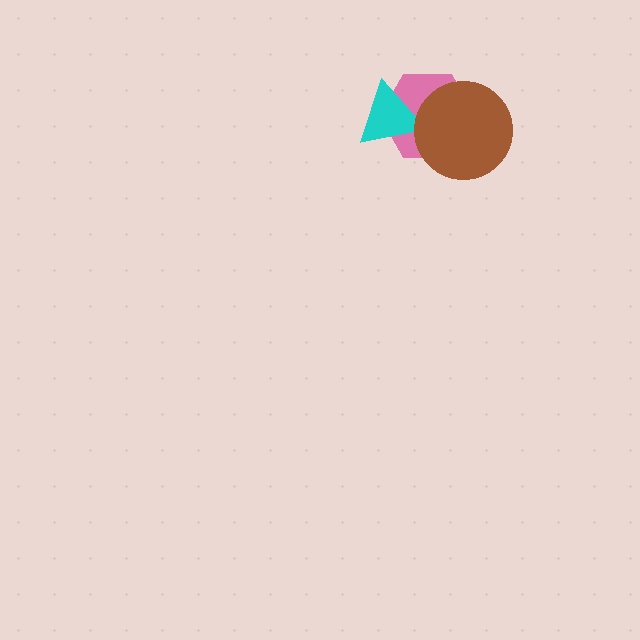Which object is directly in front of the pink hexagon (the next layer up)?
The cyan triangle is directly in front of the pink hexagon.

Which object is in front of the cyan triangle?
The brown circle is in front of the cyan triangle.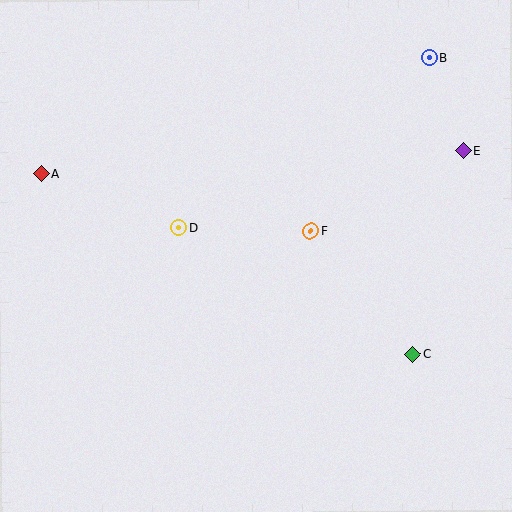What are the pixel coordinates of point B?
Point B is at (430, 58).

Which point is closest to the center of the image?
Point F at (311, 231) is closest to the center.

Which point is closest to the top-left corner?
Point A is closest to the top-left corner.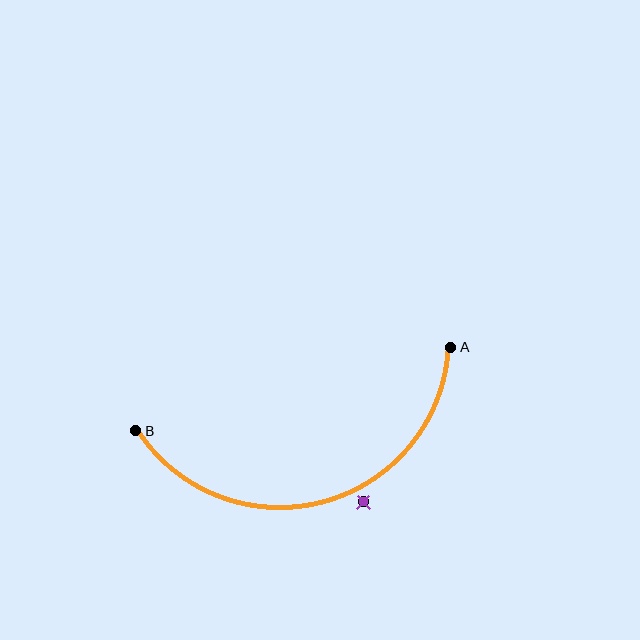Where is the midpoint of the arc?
The arc midpoint is the point on the curve farthest from the straight line joining A and B. It sits below that line.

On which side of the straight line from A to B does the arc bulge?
The arc bulges below the straight line connecting A and B.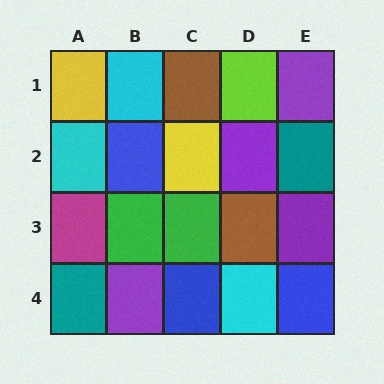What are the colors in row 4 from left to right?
Teal, purple, blue, cyan, blue.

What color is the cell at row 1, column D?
Lime.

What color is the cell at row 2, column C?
Yellow.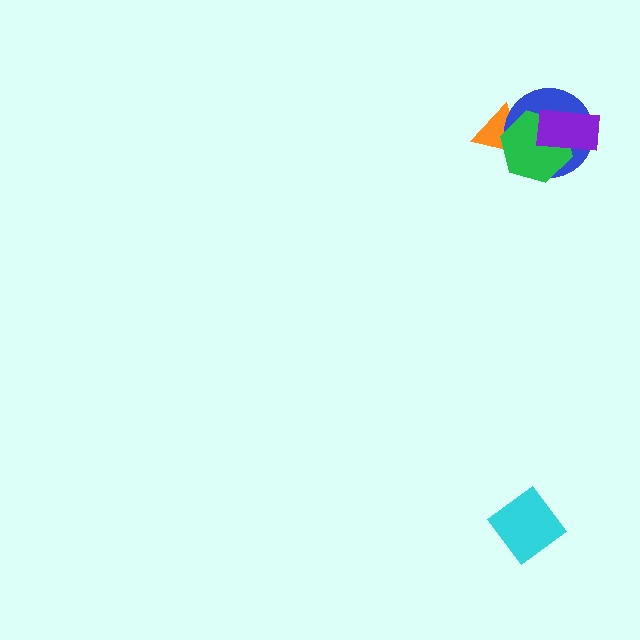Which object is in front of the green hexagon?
The purple rectangle is in front of the green hexagon.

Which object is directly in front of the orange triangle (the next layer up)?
The blue circle is directly in front of the orange triangle.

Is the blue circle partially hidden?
Yes, it is partially covered by another shape.